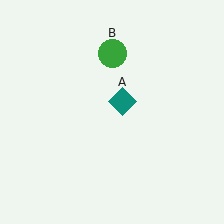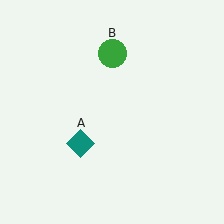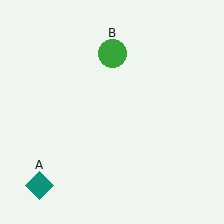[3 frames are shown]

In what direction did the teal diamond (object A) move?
The teal diamond (object A) moved down and to the left.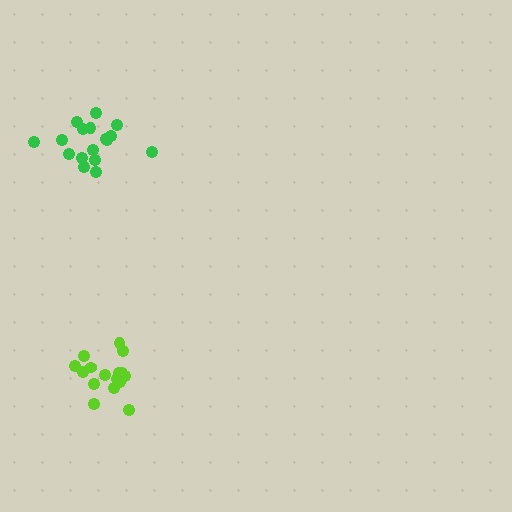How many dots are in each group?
Group 1: 17 dots, Group 2: 17 dots (34 total).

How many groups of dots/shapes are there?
There are 2 groups.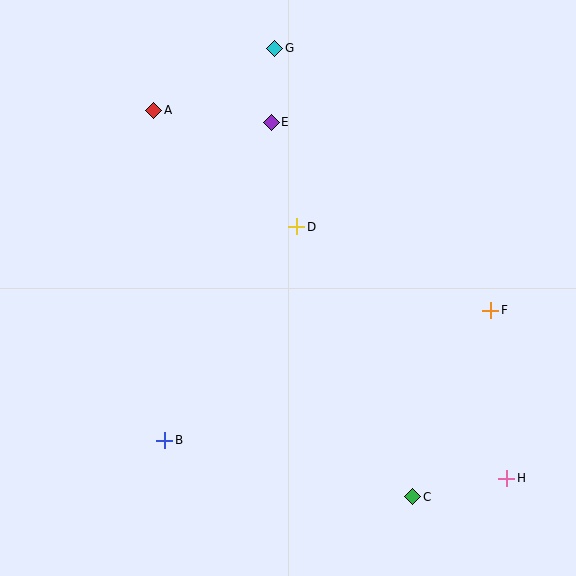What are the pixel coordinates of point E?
Point E is at (271, 122).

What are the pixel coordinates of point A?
Point A is at (154, 110).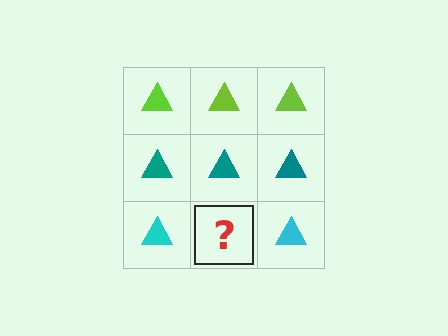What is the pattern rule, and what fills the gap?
The rule is that each row has a consistent color. The gap should be filled with a cyan triangle.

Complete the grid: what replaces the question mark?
The question mark should be replaced with a cyan triangle.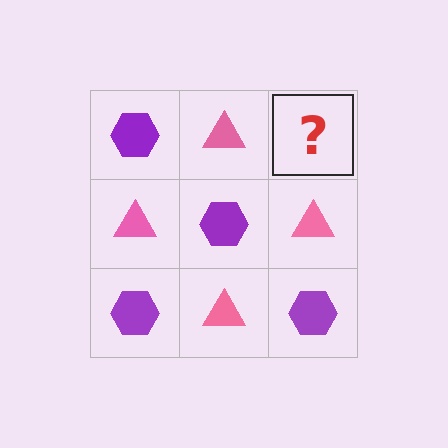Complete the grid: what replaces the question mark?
The question mark should be replaced with a purple hexagon.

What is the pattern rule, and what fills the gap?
The rule is that it alternates purple hexagon and pink triangle in a checkerboard pattern. The gap should be filled with a purple hexagon.